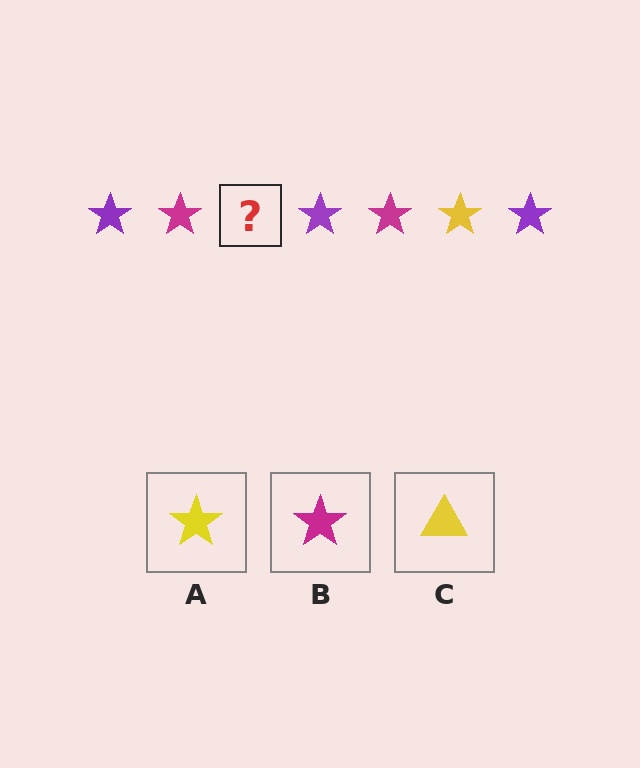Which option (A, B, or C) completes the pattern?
A.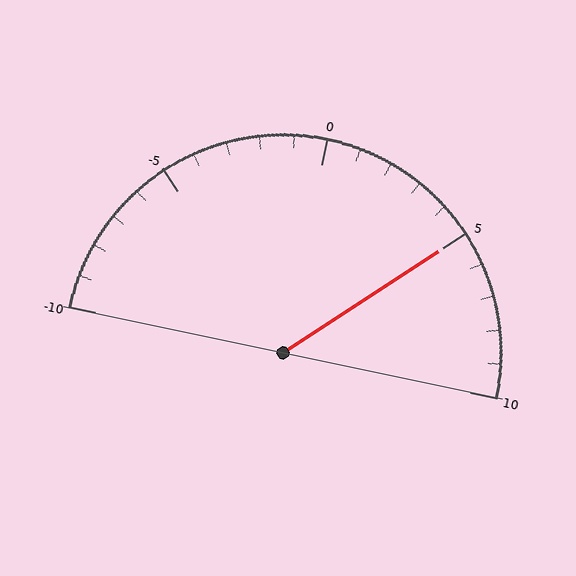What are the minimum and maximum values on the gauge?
The gauge ranges from -10 to 10.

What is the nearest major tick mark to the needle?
The nearest major tick mark is 5.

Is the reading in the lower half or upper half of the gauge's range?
The reading is in the upper half of the range (-10 to 10).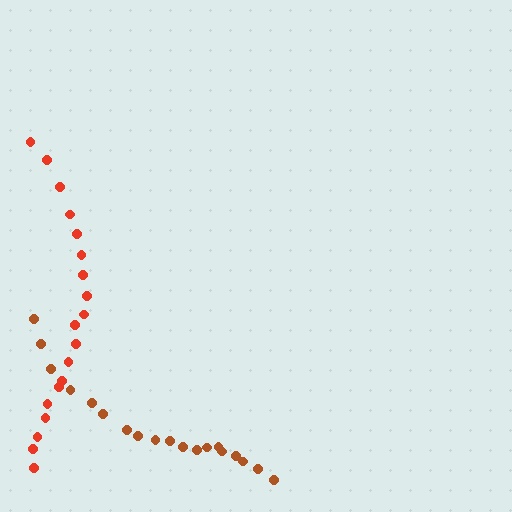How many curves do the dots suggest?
There are 2 distinct paths.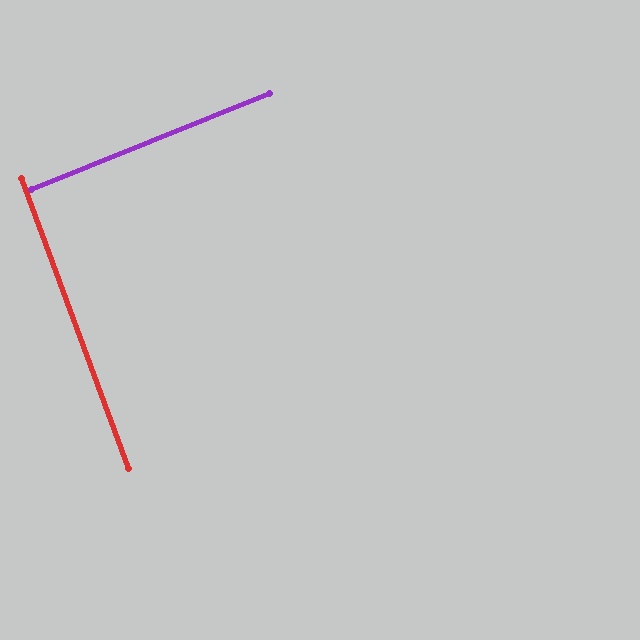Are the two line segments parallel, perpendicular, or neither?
Perpendicular — they meet at approximately 88°.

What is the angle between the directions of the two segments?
Approximately 88 degrees.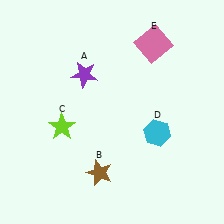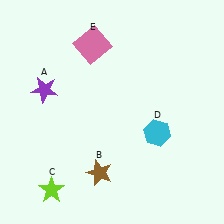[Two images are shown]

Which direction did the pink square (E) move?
The pink square (E) moved left.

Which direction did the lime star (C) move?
The lime star (C) moved down.